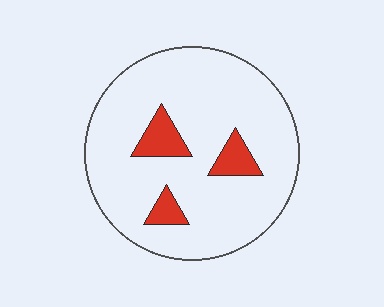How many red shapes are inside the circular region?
3.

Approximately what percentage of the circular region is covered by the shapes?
Approximately 10%.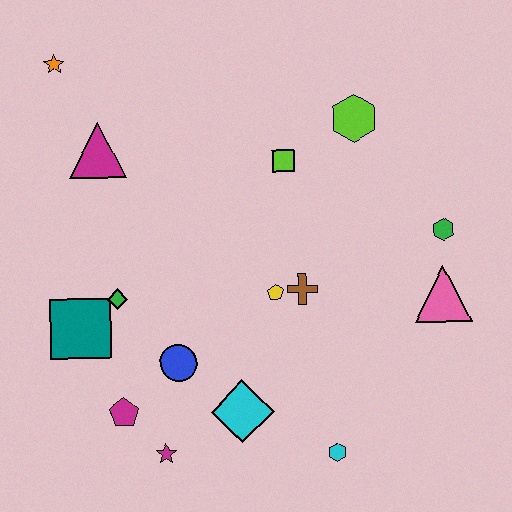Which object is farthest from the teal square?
The green hexagon is farthest from the teal square.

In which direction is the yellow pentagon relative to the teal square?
The yellow pentagon is to the right of the teal square.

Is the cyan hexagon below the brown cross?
Yes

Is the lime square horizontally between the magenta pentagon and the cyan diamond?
No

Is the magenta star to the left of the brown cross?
Yes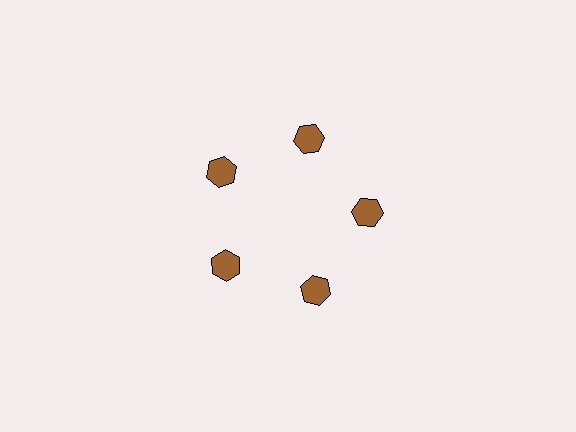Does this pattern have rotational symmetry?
Yes, this pattern has 5-fold rotational symmetry. It looks the same after rotating 72 degrees around the center.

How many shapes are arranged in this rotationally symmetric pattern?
There are 5 shapes, arranged in 5 groups of 1.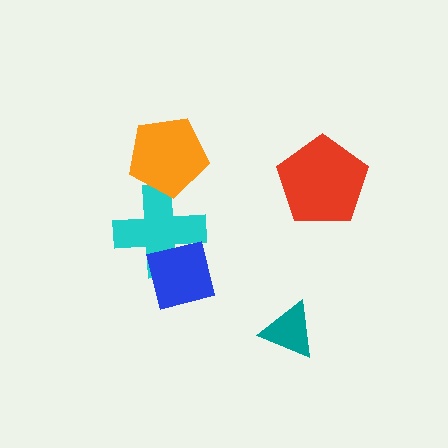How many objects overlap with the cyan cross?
2 objects overlap with the cyan cross.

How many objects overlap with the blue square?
1 object overlaps with the blue square.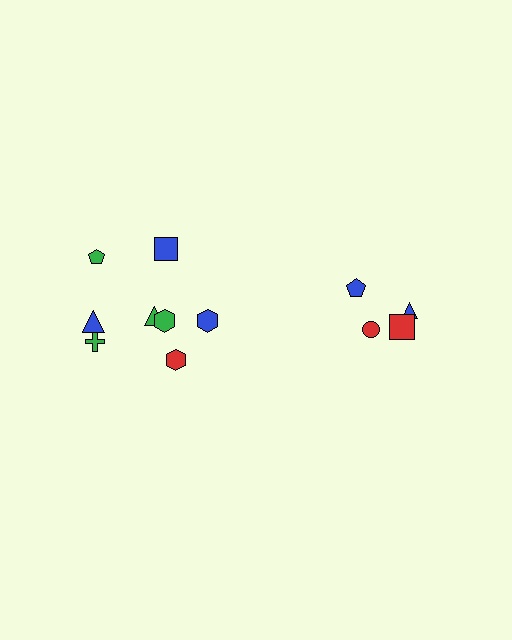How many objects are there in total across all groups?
There are 12 objects.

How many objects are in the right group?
There are 4 objects.